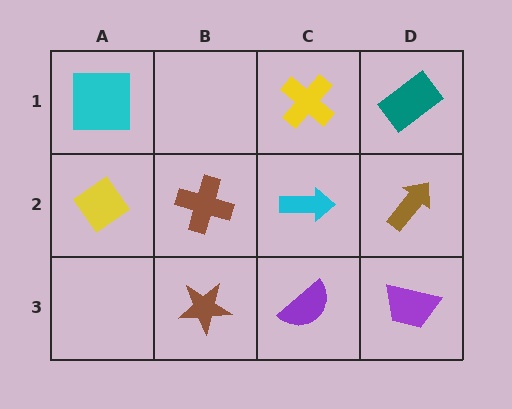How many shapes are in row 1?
3 shapes.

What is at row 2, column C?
A cyan arrow.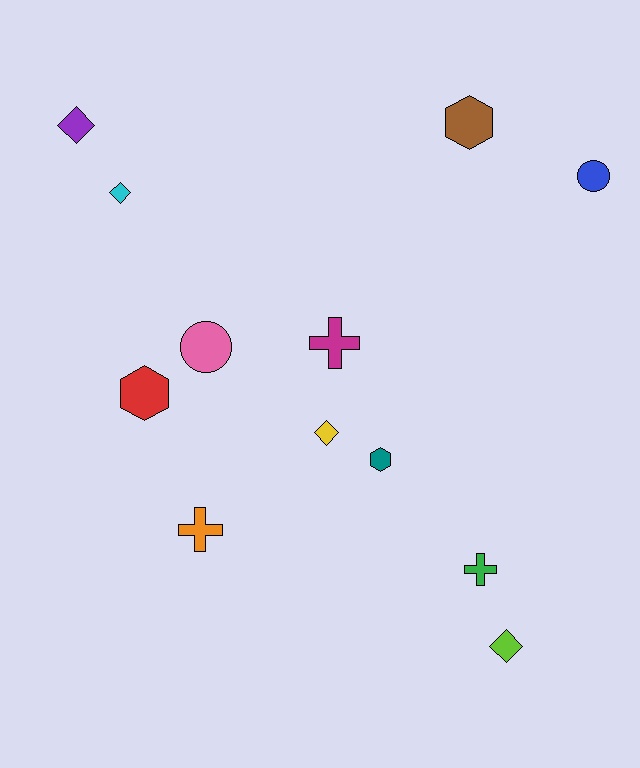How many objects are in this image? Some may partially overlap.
There are 12 objects.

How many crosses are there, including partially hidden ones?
There are 3 crosses.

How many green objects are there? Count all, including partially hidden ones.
There is 1 green object.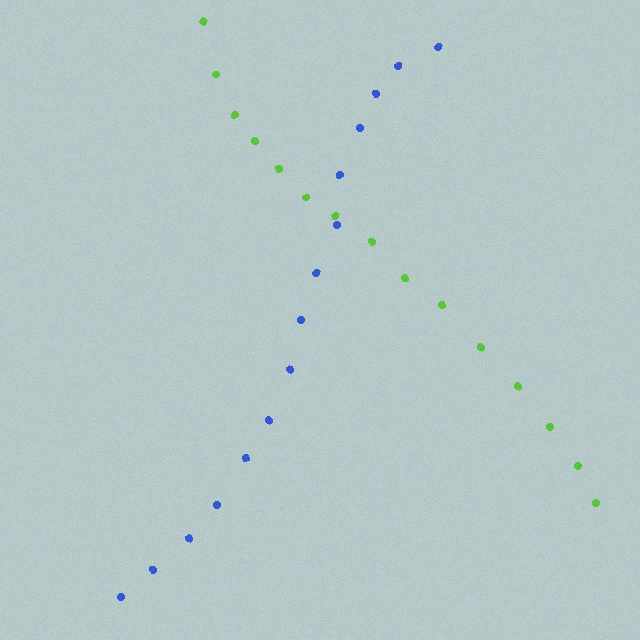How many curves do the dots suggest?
There are 2 distinct paths.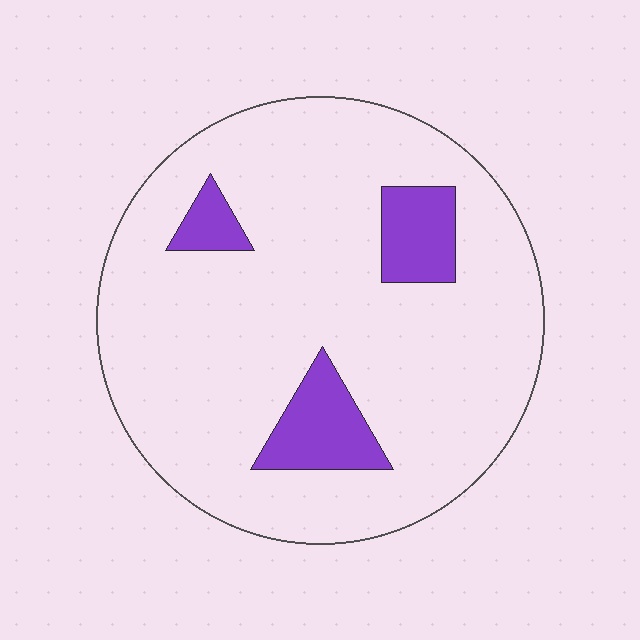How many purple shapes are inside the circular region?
3.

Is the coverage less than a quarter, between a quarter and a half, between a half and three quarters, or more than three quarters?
Less than a quarter.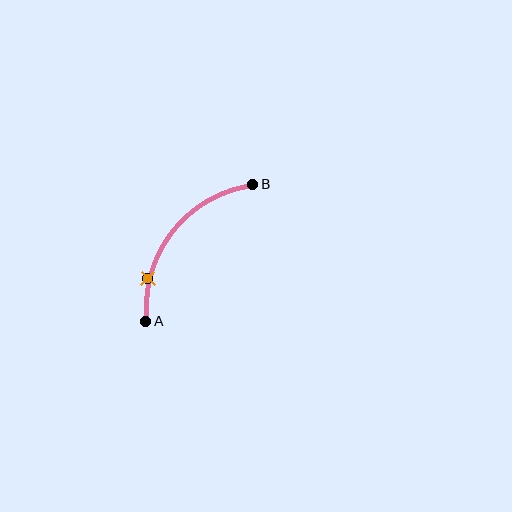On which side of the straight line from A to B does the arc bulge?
The arc bulges above and to the left of the straight line connecting A and B.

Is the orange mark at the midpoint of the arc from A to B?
No. The orange mark lies on the arc but is closer to endpoint A. The arc midpoint would be at the point on the curve equidistant along the arc from both A and B.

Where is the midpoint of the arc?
The arc midpoint is the point on the curve farthest from the straight line joining A and B. It sits above and to the left of that line.